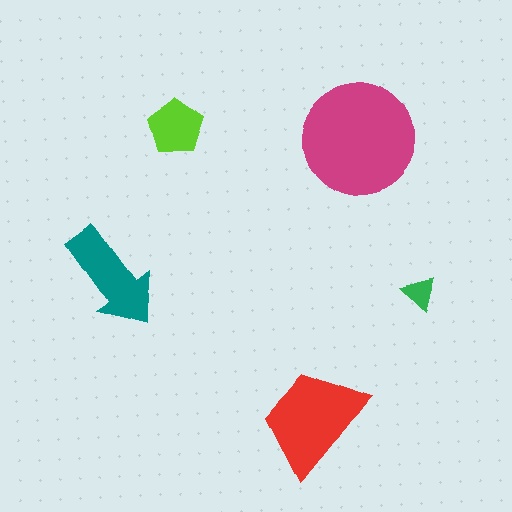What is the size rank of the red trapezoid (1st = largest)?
2nd.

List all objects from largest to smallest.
The magenta circle, the red trapezoid, the teal arrow, the lime pentagon, the green triangle.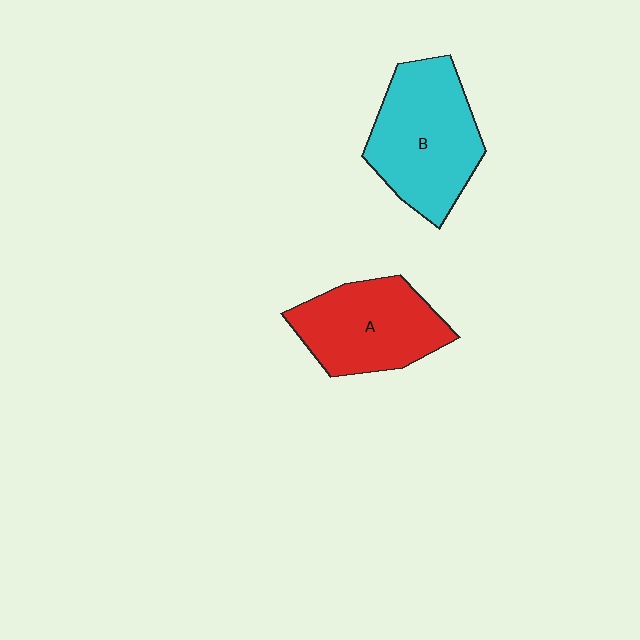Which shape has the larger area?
Shape B (cyan).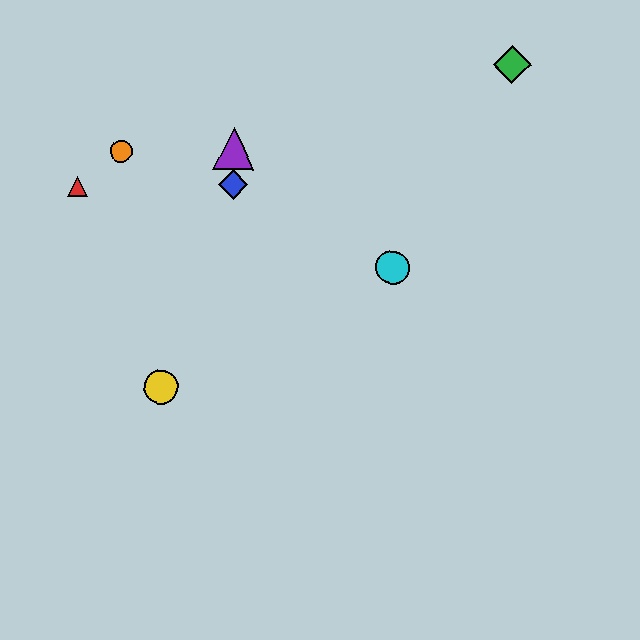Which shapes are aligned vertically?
The blue diamond, the purple triangle are aligned vertically.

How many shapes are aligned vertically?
2 shapes (the blue diamond, the purple triangle) are aligned vertically.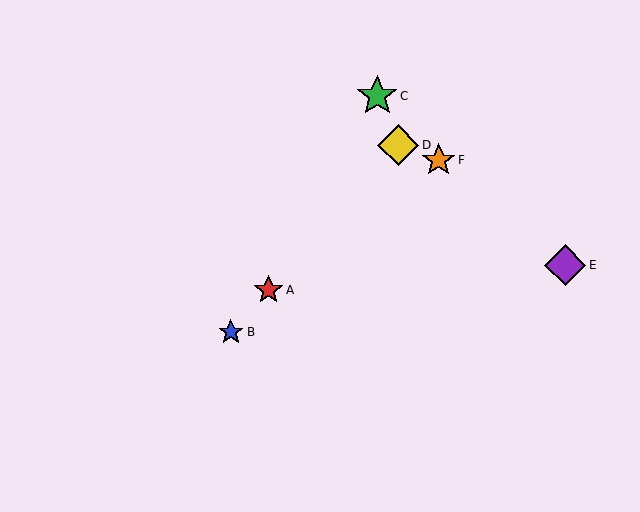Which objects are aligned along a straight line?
Objects A, B, D are aligned along a straight line.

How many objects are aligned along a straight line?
3 objects (A, B, D) are aligned along a straight line.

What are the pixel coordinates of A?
Object A is at (269, 290).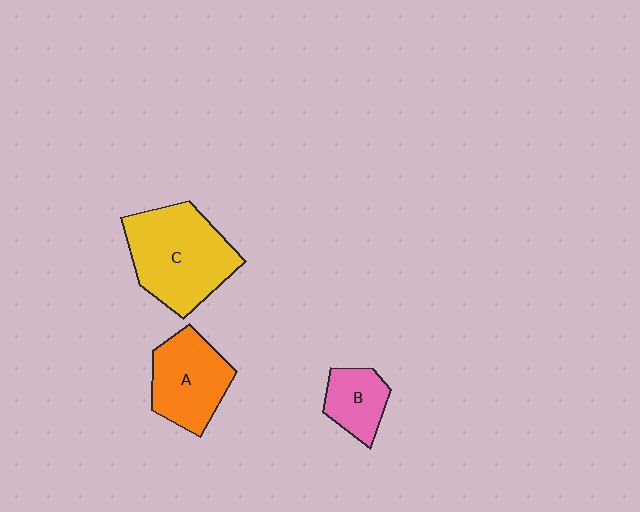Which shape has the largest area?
Shape C (yellow).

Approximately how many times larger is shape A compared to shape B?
Approximately 1.7 times.